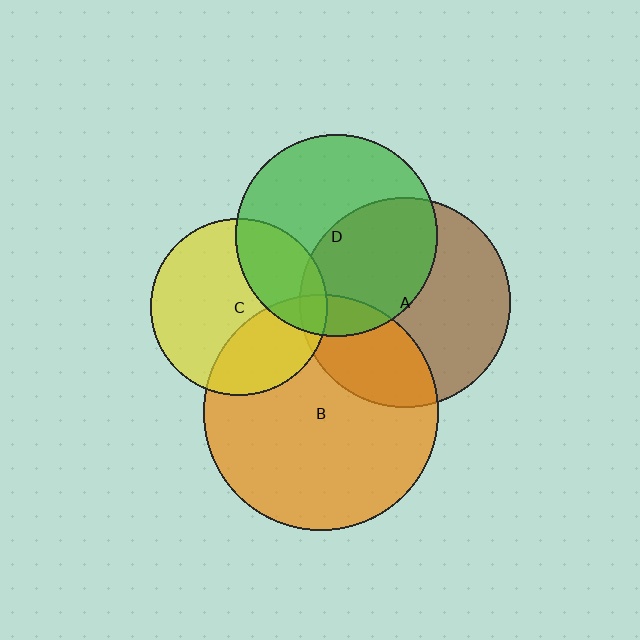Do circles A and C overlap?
Yes.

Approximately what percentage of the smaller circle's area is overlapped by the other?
Approximately 5%.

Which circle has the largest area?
Circle B (orange).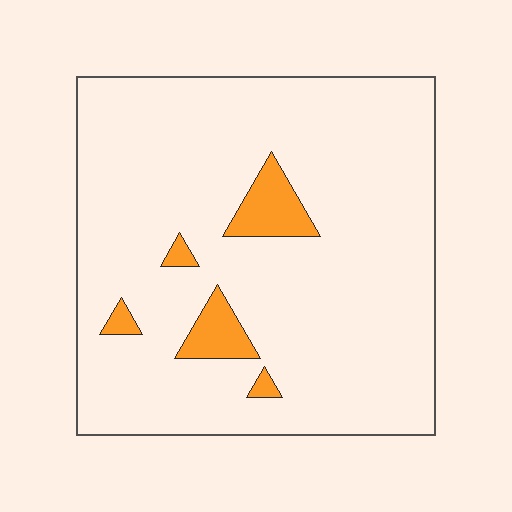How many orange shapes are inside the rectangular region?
5.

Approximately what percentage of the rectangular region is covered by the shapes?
Approximately 10%.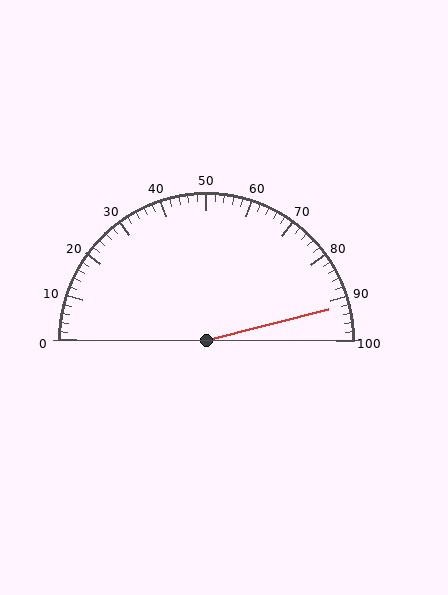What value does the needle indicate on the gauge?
The needle indicates approximately 92.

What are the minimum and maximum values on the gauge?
The gauge ranges from 0 to 100.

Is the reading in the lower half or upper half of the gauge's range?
The reading is in the upper half of the range (0 to 100).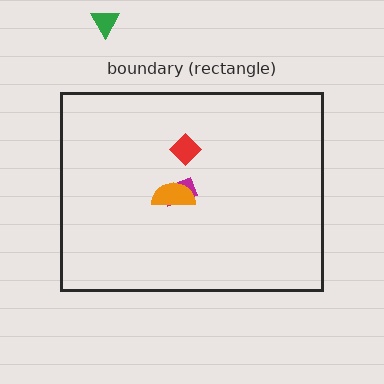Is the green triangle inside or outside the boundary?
Outside.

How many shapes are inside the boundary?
3 inside, 1 outside.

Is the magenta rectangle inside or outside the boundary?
Inside.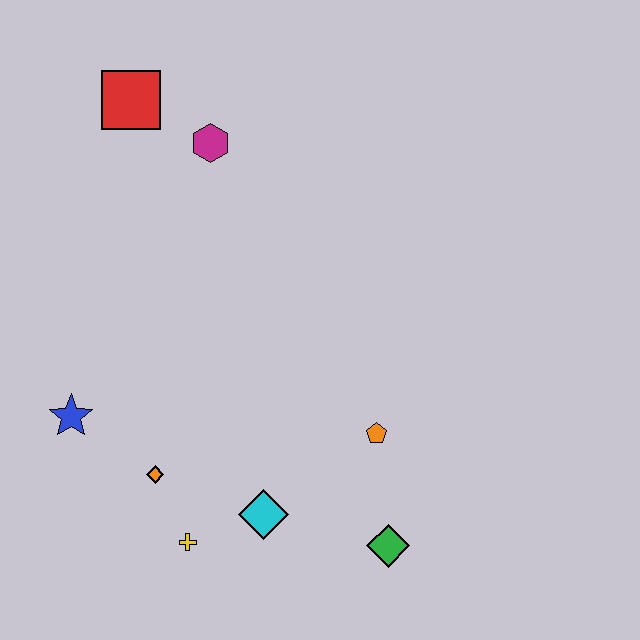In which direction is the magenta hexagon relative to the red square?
The magenta hexagon is to the right of the red square.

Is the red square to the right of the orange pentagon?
No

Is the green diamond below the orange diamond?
Yes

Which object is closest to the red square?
The magenta hexagon is closest to the red square.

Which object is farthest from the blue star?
The green diamond is farthest from the blue star.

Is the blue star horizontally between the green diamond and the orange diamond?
No